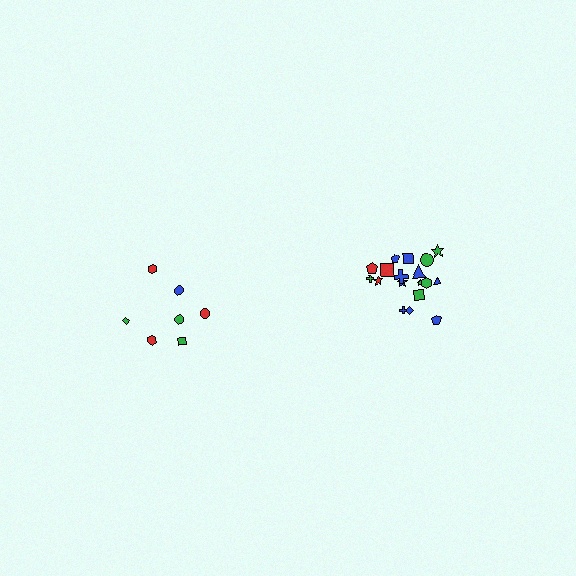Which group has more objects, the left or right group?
The right group.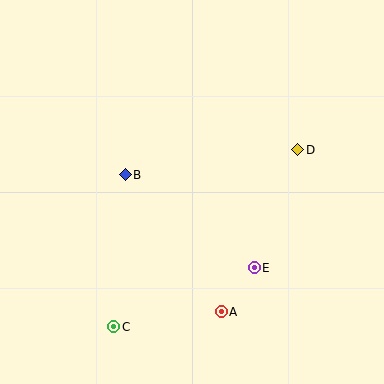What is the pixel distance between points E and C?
The distance between E and C is 152 pixels.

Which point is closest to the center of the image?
Point B at (125, 175) is closest to the center.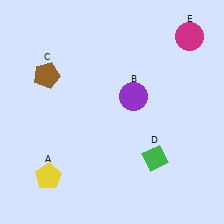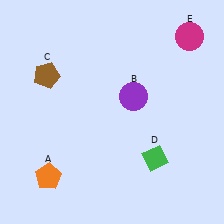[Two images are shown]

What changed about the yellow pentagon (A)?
In Image 1, A is yellow. In Image 2, it changed to orange.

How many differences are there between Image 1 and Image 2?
There is 1 difference between the two images.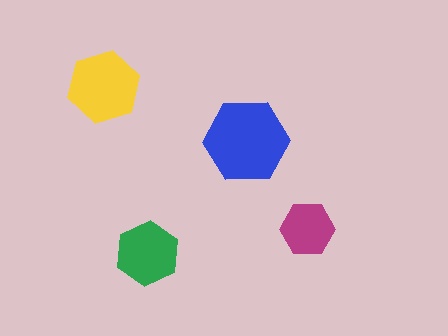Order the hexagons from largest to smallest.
the blue one, the yellow one, the green one, the magenta one.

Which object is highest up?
The yellow hexagon is topmost.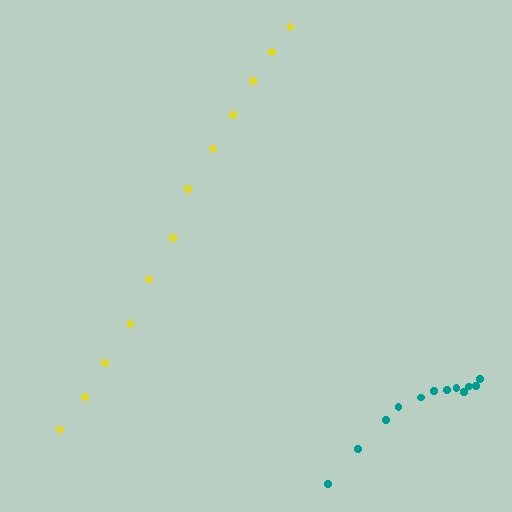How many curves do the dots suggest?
There are 2 distinct paths.